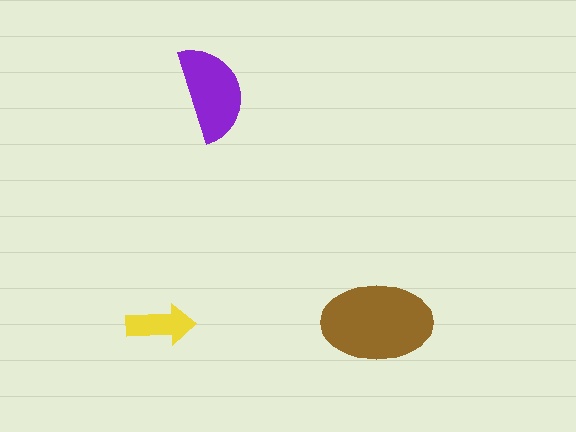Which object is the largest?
The brown ellipse.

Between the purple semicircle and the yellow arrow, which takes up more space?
The purple semicircle.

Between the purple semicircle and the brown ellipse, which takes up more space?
The brown ellipse.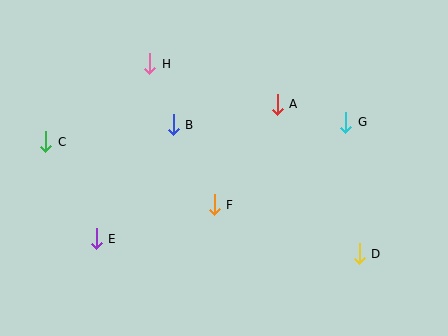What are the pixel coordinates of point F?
Point F is at (214, 205).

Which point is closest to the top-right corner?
Point G is closest to the top-right corner.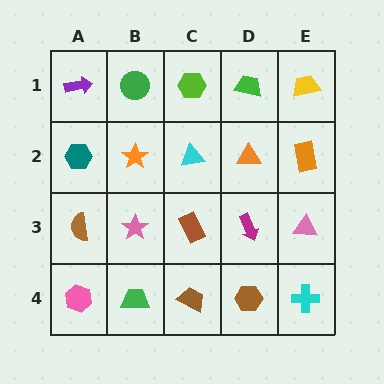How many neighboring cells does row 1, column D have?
3.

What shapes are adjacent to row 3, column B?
An orange star (row 2, column B), a green trapezoid (row 4, column B), a brown semicircle (row 3, column A), a brown rectangle (row 3, column C).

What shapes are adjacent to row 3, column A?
A teal hexagon (row 2, column A), a pink hexagon (row 4, column A), a pink star (row 3, column B).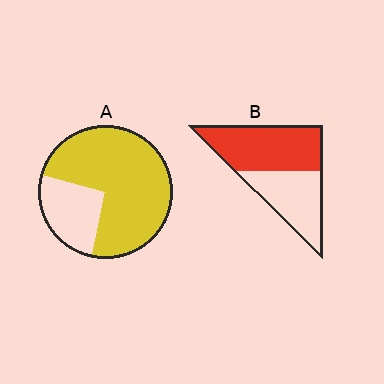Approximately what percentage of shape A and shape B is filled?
A is approximately 75% and B is approximately 55%.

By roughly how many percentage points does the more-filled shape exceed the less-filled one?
By roughly 20 percentage points (A over B).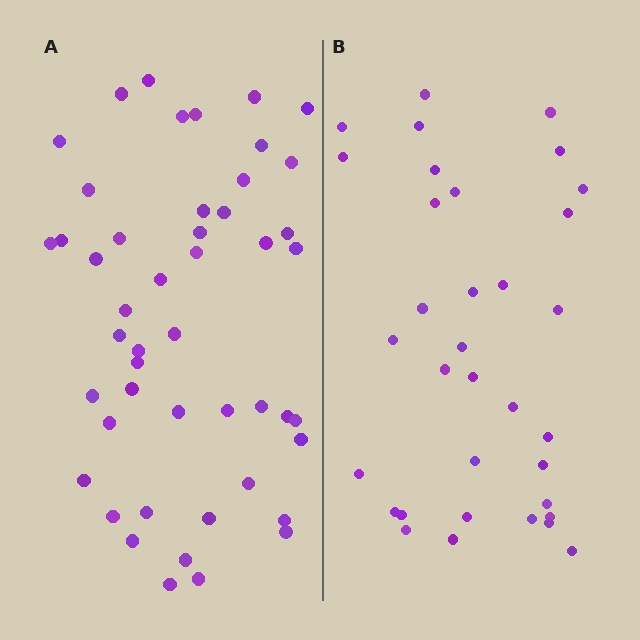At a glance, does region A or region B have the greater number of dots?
Region A (the left region) has more dots.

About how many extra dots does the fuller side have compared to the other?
Region A has approximately 15 more dots than region B.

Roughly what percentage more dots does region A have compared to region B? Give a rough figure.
About 40% more.